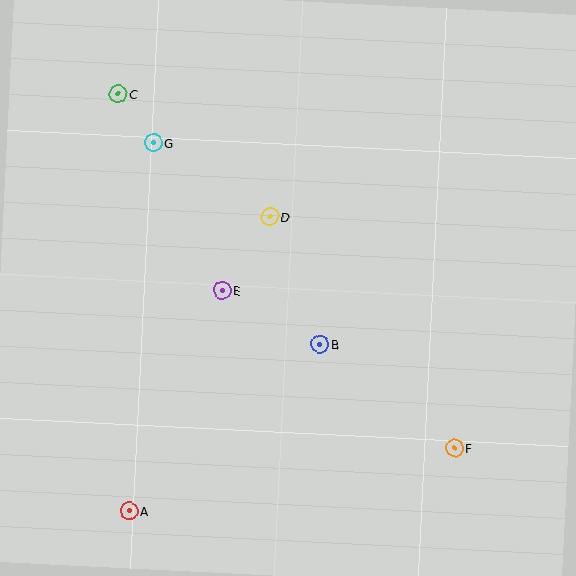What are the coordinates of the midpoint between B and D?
The midpoint between B and D is at (295, 281).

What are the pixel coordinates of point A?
Point A is at (129, 511).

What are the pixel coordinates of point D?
Point D is at (270, 217).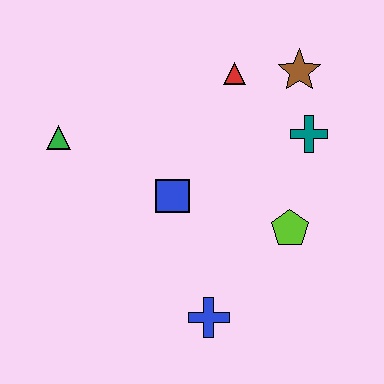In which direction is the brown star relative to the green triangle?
The brown star is to the right of the green triangle.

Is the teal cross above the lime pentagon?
Yes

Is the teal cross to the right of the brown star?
Yes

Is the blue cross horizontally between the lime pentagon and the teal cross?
No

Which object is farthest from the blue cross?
The brown star is farthest from the blue cross.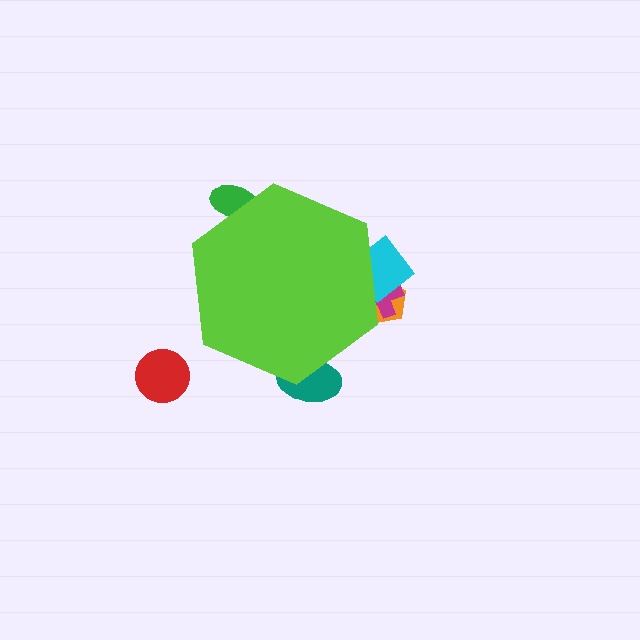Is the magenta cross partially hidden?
Yes, the magenta cross is partially hidden behind the lime hexagon.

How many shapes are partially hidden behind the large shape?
5 shapes are partially hidden.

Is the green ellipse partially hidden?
Yes, the green ellipse is partially hidden behind the lime hexagon.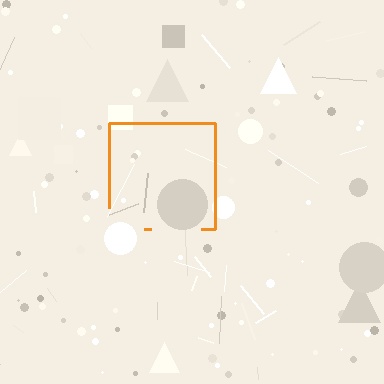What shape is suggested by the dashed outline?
The dashed outline suggests a square.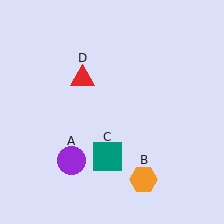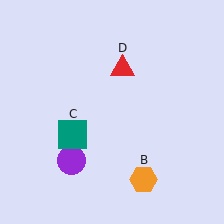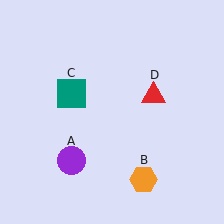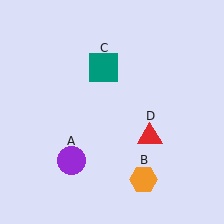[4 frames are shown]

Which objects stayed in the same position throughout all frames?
Purple circle (object A) and orange hexagon (object B) remained stationary.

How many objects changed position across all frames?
2 objects changed position: teal square (object C), red triangle (object D).